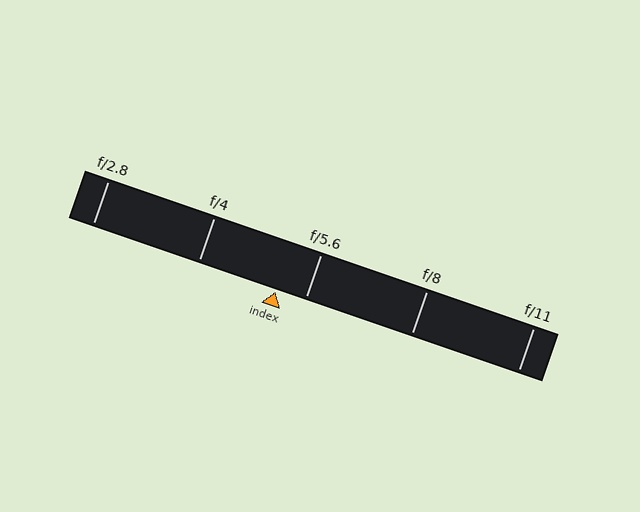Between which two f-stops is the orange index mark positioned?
The index mark is between f/4 and f/5.6.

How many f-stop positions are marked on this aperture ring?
There are 5 f-stop positions marked.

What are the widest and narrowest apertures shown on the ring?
The widest aperture shown is f/2.8 and the narrowest is f/11.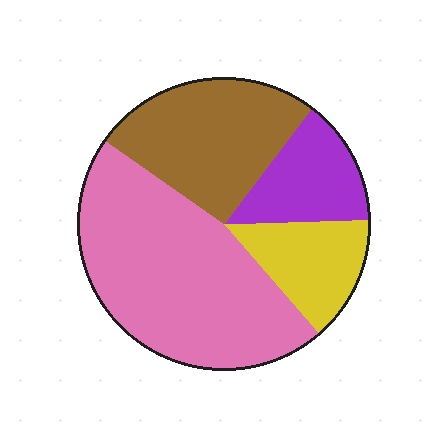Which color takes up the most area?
Pink, at roughly 45%.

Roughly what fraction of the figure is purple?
Purple takes up about one eighth (1/8) of the figure.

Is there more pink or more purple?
Pink.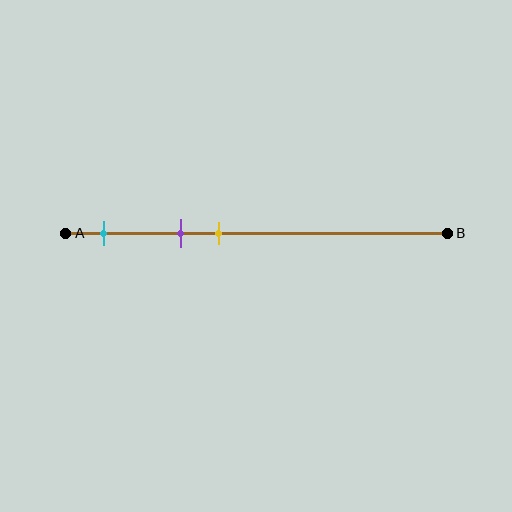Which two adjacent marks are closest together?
The purple and yellow marks are the closest adjacent pair.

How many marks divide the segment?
There are 3 marks dividing the segment.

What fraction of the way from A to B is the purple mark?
The purple mark is approximately 30% (0.3) of the way from A to B.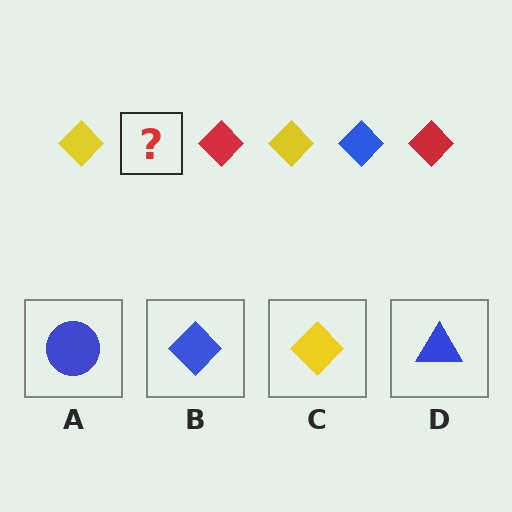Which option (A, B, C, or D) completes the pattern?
B.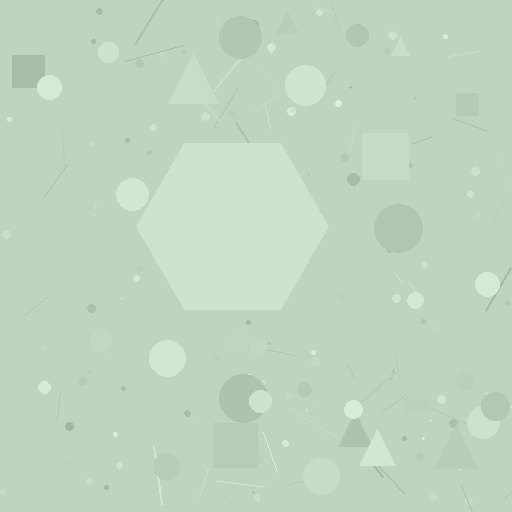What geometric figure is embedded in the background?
A hexagon is embedded in the background.